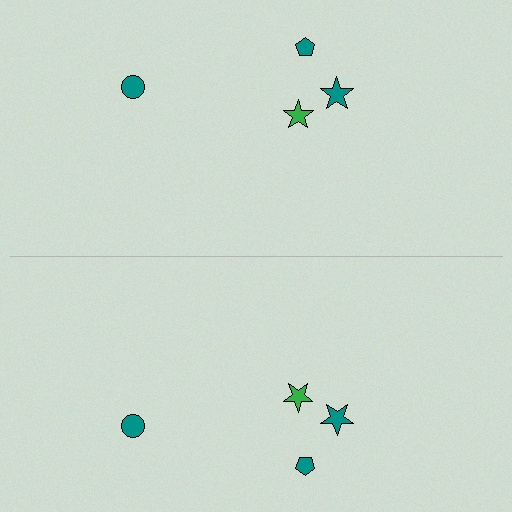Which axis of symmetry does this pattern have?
The pattern has a horizontal axis of symmetry running through the center of the image.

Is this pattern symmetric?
Yes, this pattern has bilateral (reflection) symmetry.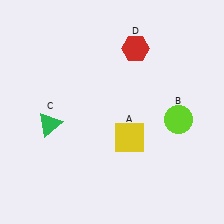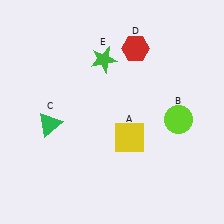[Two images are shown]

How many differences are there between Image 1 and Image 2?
There is 1 difference between the two images.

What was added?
A green star (E) was added in Image 2.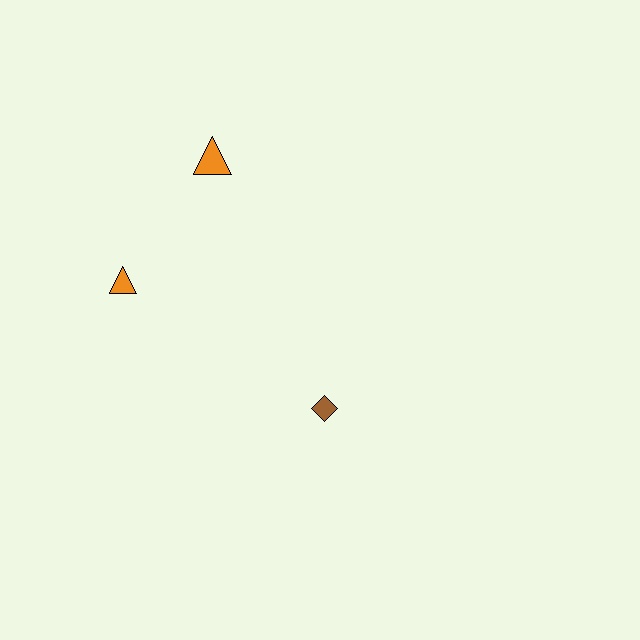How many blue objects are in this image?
There are no blue objects.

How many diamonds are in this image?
There is 1 diamond.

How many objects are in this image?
There are 3 objects.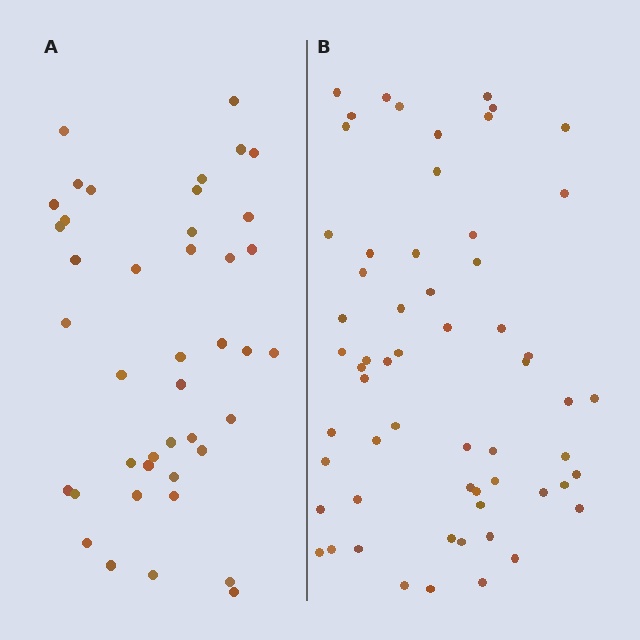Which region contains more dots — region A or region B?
Region B (the right region) has more dots.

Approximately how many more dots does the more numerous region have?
Region B has approximately 20 more dots than region A.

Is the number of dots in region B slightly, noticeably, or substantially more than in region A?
Region B has noticeably more, but not dramatically so. The ratio is roughly 1.4 to 1.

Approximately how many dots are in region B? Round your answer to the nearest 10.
About 60 dots.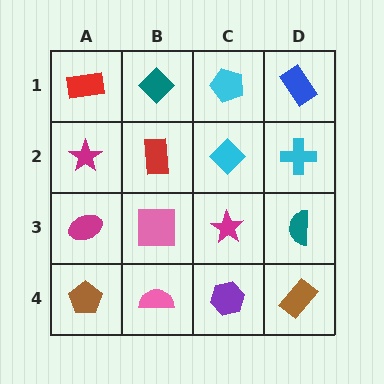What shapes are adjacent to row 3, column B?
A red rectangle (row 2, column B), a pink semicircle (row 4, column B), a magenta ellipse (row 3, column A), a magenta star (row 3, column C).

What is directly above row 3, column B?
A red rectangle.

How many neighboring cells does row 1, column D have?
2.